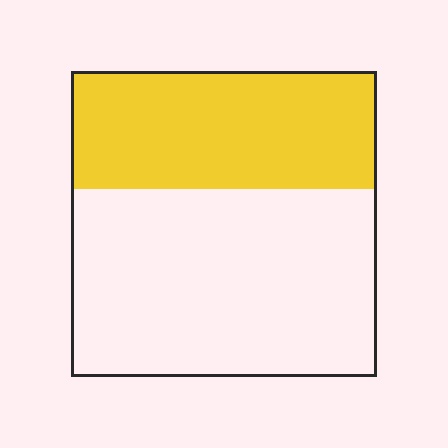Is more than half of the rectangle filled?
No.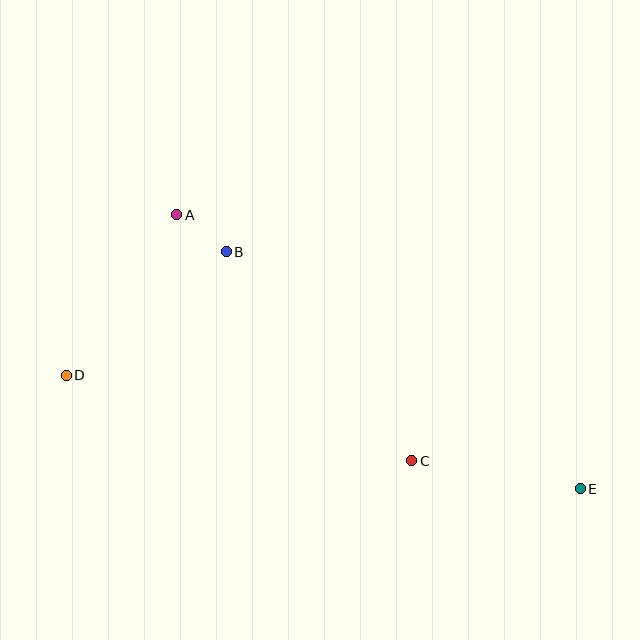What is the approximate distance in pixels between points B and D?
The distance between B and D is approximately 202 pixels.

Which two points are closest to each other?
Points A and B are closest to each other.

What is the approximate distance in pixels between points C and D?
The distance between C and D is approximately 356 pixels.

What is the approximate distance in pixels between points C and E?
The distance between C and E is approximately 171 pixels.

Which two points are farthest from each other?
Points D and E are farthest from each other.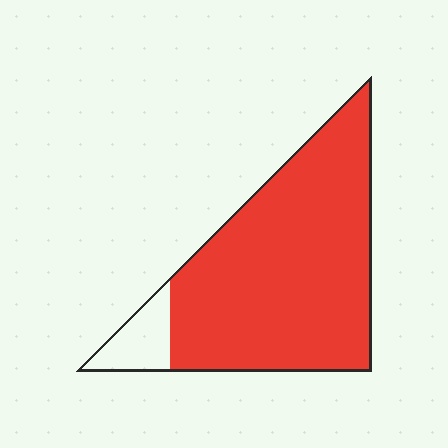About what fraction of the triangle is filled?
About nine tenths (9/10).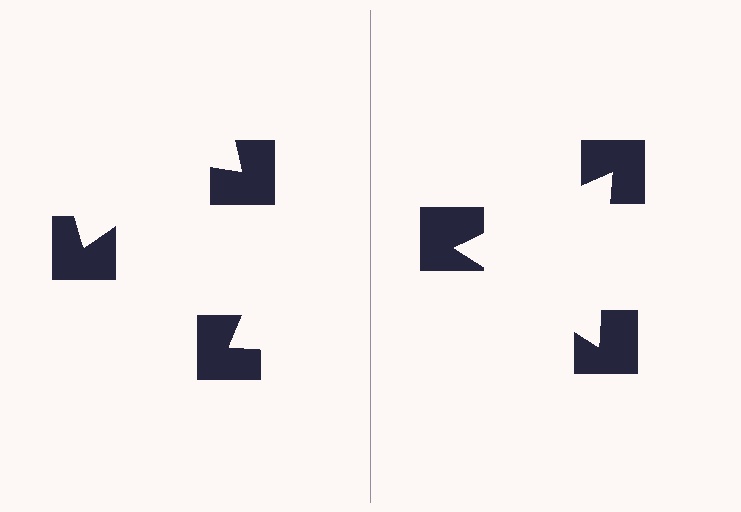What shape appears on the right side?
An illusory triangle.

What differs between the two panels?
The notched squares are positioned identically on both sides; only the wedge orientations differ. On the right they align to a triangle; on the left they are misaligned.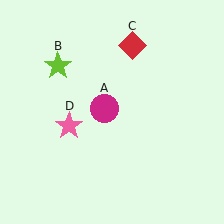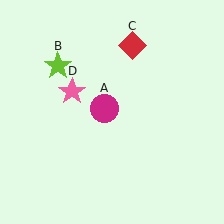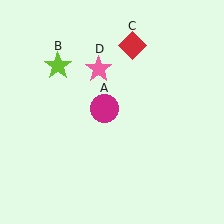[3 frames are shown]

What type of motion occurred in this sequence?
The pink star (object D) rotated clockwise around the center of the scene.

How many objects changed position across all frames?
1 object changed position: pink star (object D).